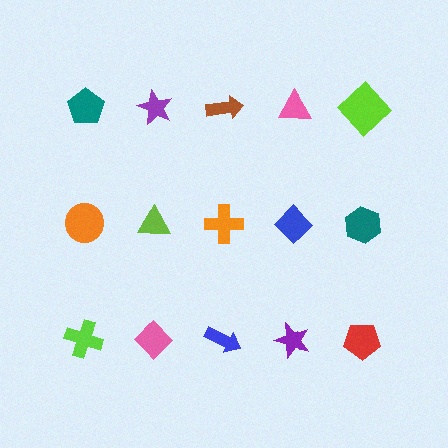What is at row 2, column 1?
An orange circle.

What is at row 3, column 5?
A red pentagon.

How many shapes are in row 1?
5 shapes.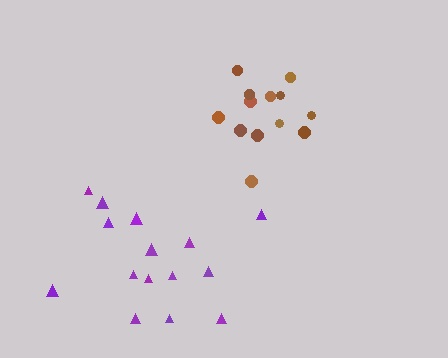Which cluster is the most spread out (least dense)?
Purple.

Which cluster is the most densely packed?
Brown.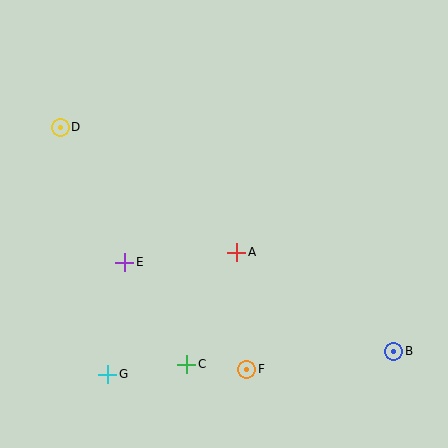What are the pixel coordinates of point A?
Point A is at (237, 252).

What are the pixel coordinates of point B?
Point B is at (394, 351).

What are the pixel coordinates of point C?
Point C is at (187, 364).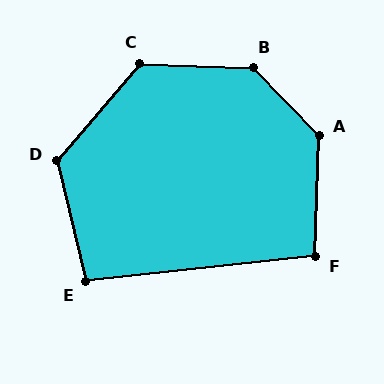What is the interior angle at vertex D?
Approximately 126 degrees (obtuse).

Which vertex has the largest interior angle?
B, at approximately 136 degrees.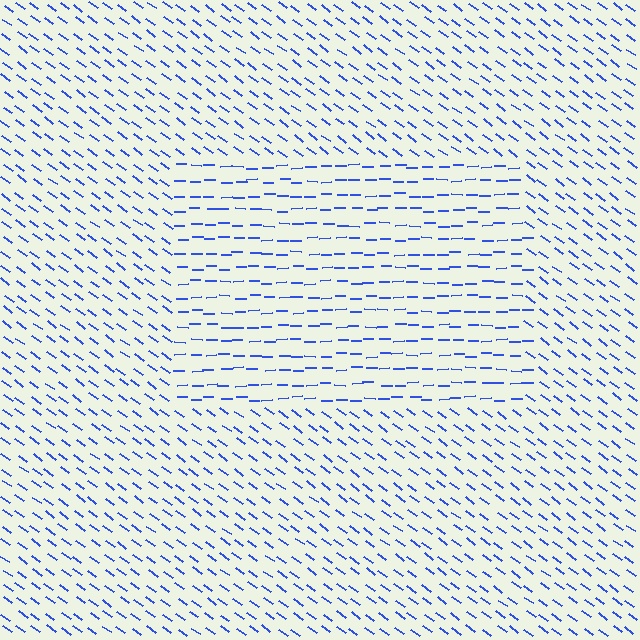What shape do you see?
I see a rectangle.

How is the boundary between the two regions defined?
The boundary is defined purely by a change in line orientation (approximately 36 degrees difference). All lines are the same color and thickness.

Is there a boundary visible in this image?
Yes, there is a texture boundary formed by a change in line orientation.